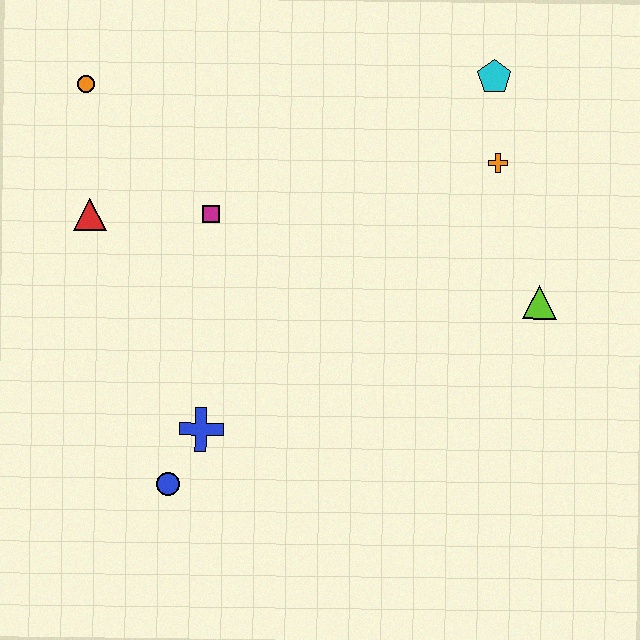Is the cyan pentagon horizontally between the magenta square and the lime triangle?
Yes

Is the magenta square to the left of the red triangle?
No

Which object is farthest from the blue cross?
The cyan pentagon is farthest from the blue cross.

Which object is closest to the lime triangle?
The orange cross is closest to the lime triangle.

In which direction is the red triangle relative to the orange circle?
The red triangle is below the orange circle.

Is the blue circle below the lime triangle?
Yes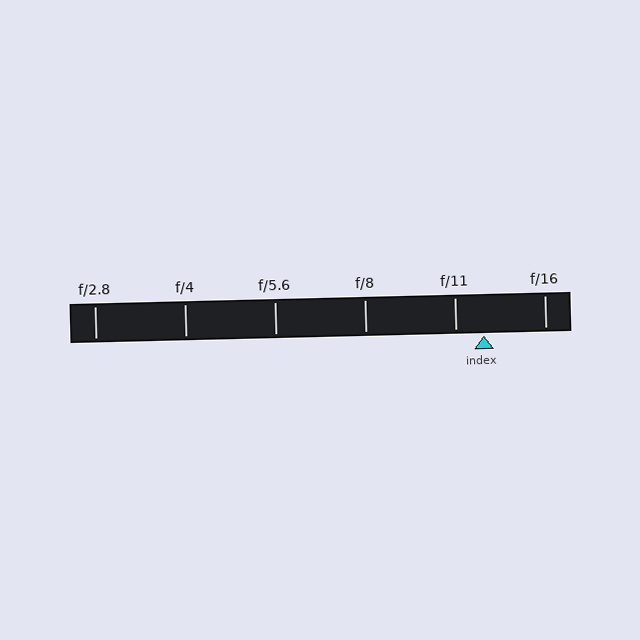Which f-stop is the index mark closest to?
The index mark is closest to f/11.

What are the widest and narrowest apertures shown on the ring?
The widest aperture shown is f/2.8 and the narrowest is f/16.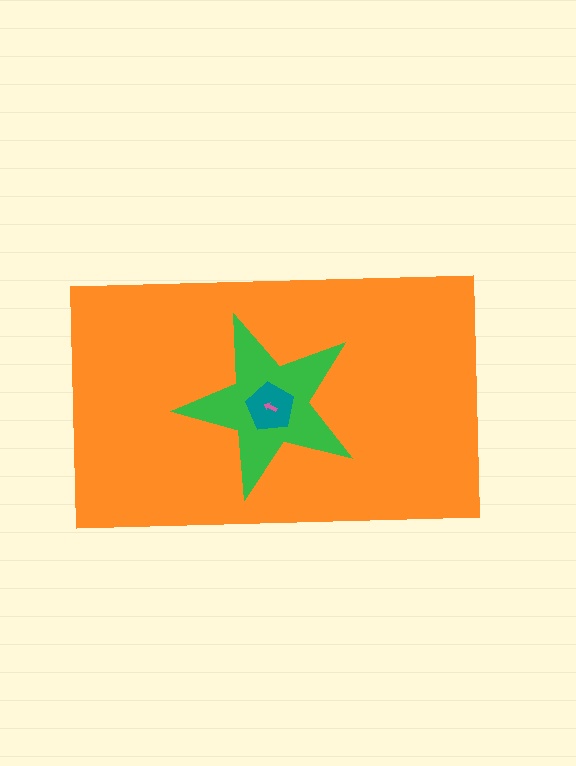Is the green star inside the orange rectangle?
Yes.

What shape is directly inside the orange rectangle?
The green star.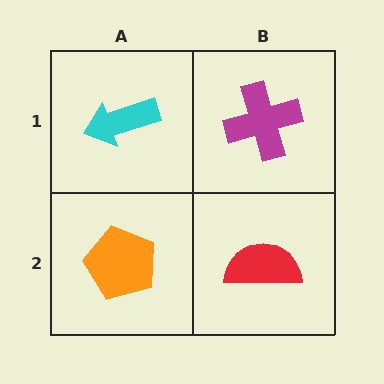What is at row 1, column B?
A magenta cross.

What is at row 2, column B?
A red semicircle.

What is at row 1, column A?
A cyan arrow.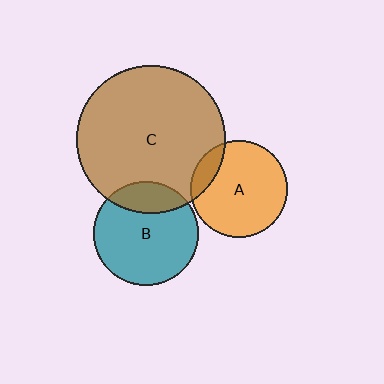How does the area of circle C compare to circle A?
Approximately 2.3 times.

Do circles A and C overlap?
Yes.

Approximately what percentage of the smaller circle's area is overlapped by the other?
Approximately 15%.